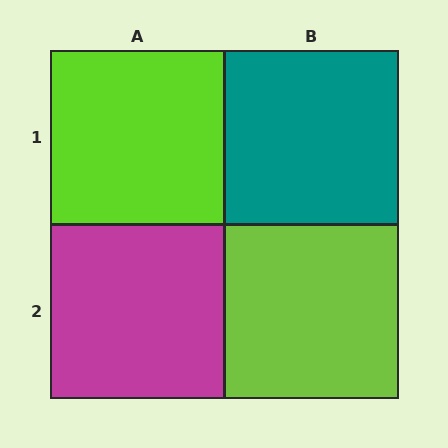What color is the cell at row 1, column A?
Lime.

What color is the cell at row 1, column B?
Teal.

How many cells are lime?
2 cells are lime.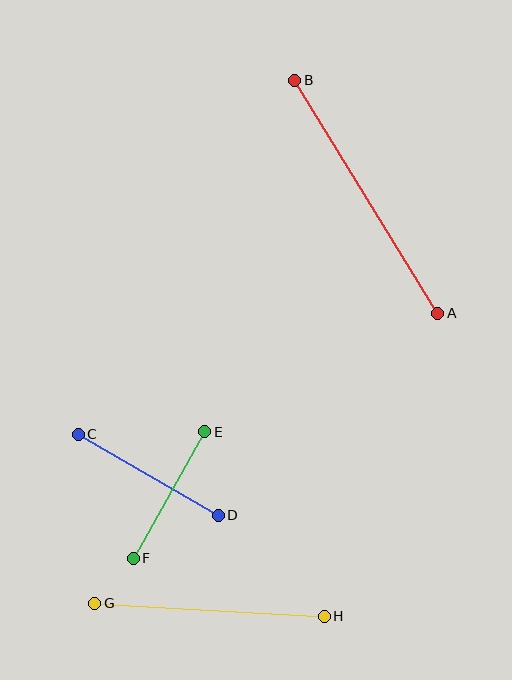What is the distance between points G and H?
The distance is approximately 230 pixels.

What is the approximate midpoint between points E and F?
The midpoint is at approximately (169, 495) pixels.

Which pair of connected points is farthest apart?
Points A and B are farthest apart.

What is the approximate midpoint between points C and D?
The midpoint is at approximately (148, 475) pixels.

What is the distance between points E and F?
The distance is approximately 145 pixels.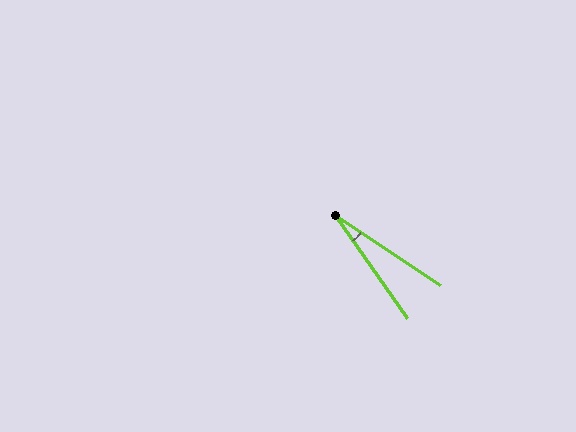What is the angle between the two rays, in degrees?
Approximately 21 degrees.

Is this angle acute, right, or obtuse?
It is acute.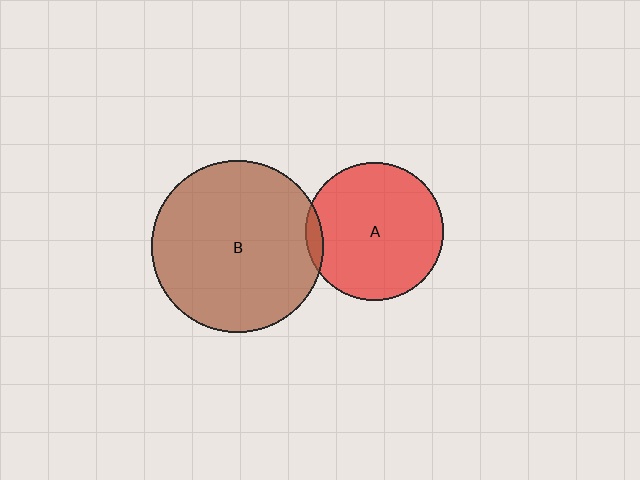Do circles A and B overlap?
Yes.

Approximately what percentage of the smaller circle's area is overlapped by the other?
Approximately 5%.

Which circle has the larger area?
Circle B (brown).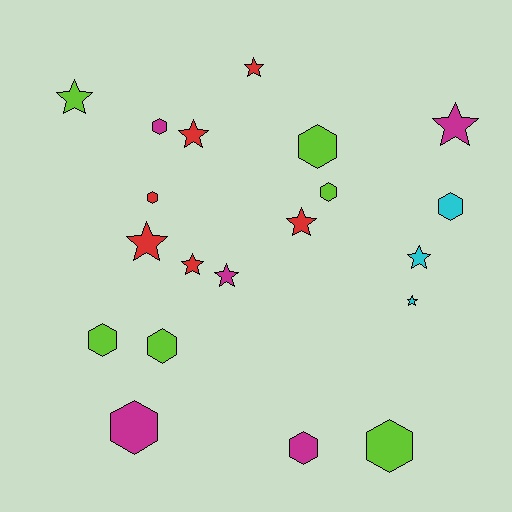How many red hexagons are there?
There is 1 red hexagon.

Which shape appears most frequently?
Hexagon, with 10 objects.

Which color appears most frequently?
Lime, with 6 objects.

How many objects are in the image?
There are 20 objects.